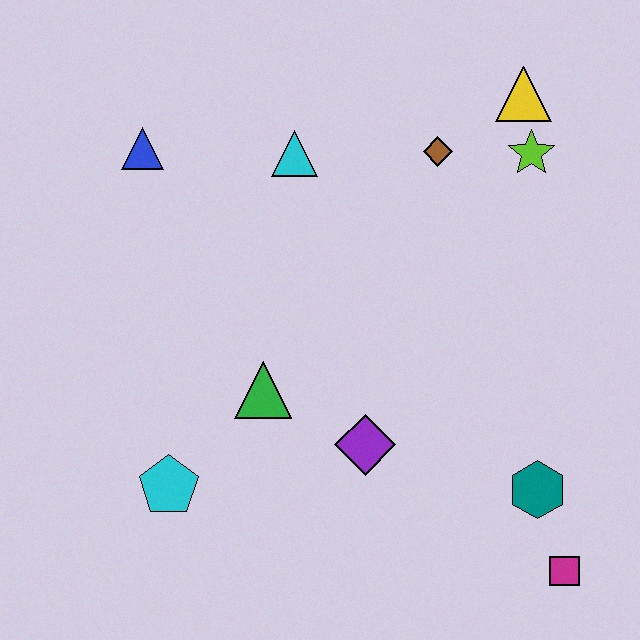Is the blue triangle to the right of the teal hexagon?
No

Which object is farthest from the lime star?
The cyan pentagon is farthest from the lime star.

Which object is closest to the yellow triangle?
The lime star is closest to the yellow triangle.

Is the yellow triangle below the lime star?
No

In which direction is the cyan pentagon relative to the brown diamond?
The cyan pentagon is below the brown diamond.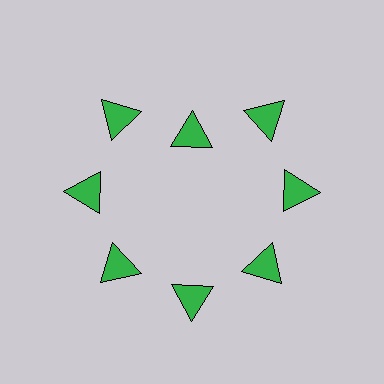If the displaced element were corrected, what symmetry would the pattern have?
It would have 8-fold rotational symmetry — the pattern would map onto itself every 45 degrees.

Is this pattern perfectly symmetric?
No. The 8 green triangles are arranged in a ring, but one element near the 12 o'clock position is pulled inward toward the center, breaking the 8-fold rotational symmetry.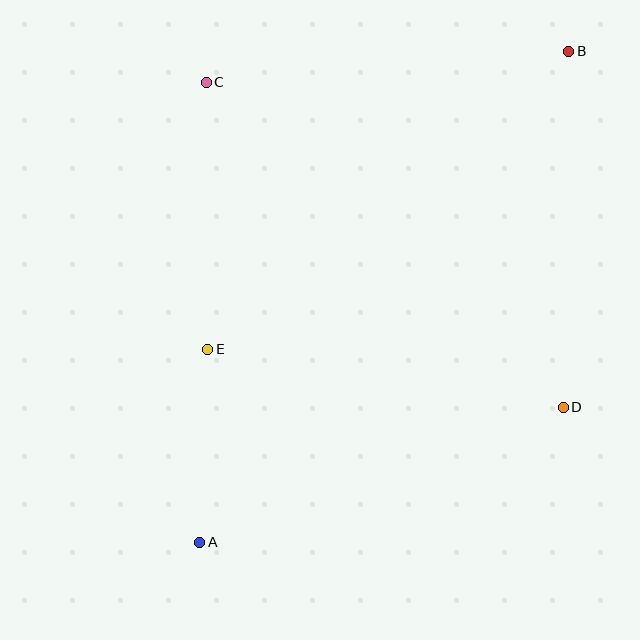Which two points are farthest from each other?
Points A and B are farthest from each other.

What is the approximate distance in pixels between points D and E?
The distance between D and E is approximately 360 pixels.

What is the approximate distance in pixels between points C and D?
The distance between C and D is approximately 483 pixels.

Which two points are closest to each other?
Points A and E are closest to each other.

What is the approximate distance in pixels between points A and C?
The distance between A and C is approximately 460 pixels.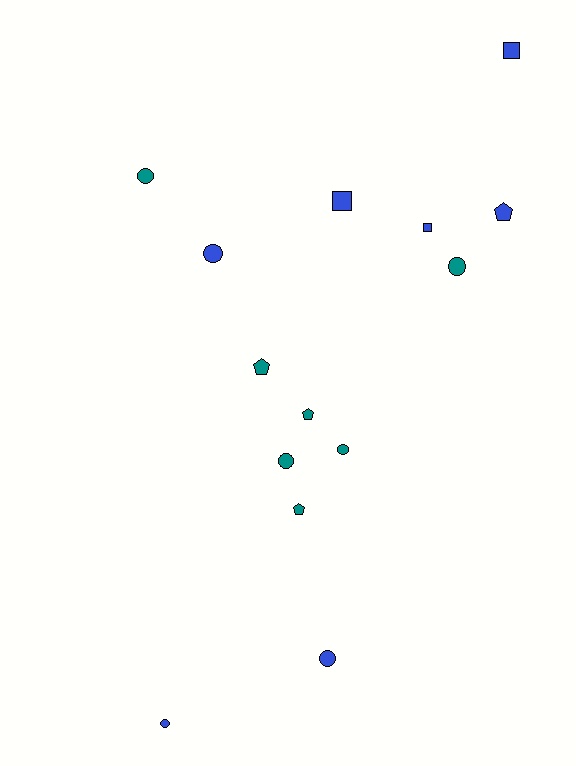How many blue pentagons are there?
There is 1 blue pentagon.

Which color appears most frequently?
Teal, with 7 objects.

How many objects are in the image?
There are 14 objects.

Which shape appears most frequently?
Circle, with 7 objects.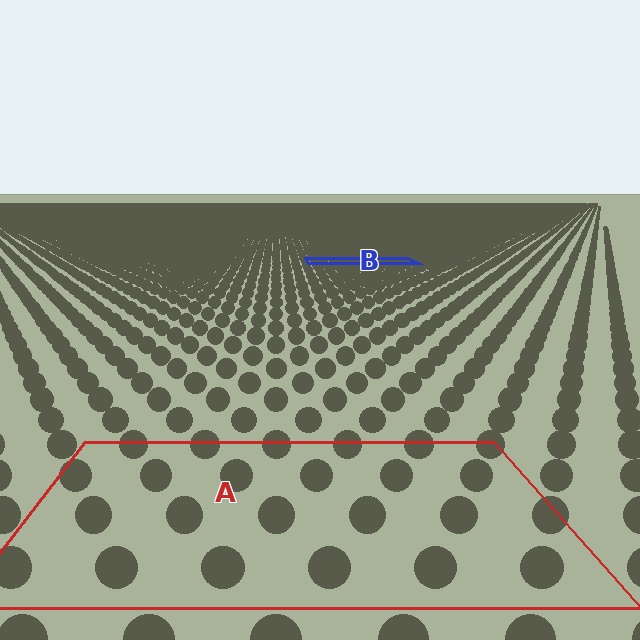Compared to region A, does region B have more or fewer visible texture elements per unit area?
Region B has more texture elements per unit area — they are packed more densely because it is farther away.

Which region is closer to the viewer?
Region A is closer. The texture elements there are larger and more spread out.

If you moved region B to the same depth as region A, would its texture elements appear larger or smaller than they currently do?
They would appear larger. At a closer depth, the same texture elements are projected at a bigger on-screen size.